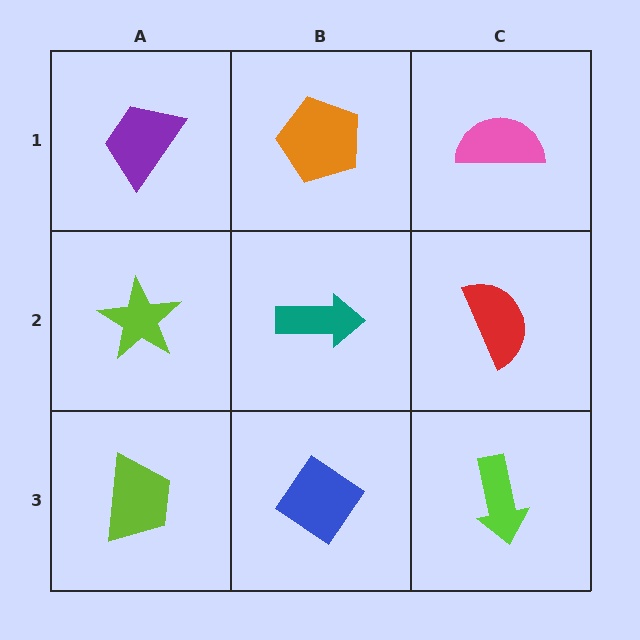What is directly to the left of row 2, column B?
A lime star.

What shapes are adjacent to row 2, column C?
A pink semicircle (row 1, column C), a lime arrow (row 3, column C), a teal arrow (row 2, column B).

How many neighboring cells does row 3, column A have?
2.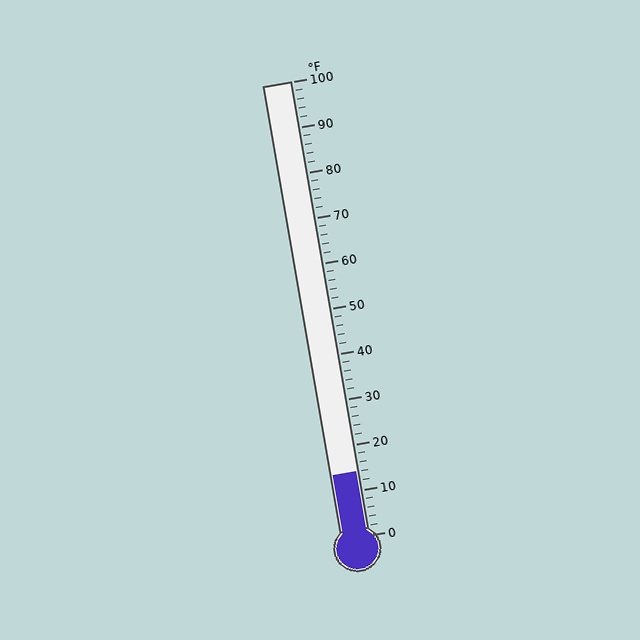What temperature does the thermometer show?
The thermometer shows approximately 14°F.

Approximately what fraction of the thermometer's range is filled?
The thermometer is filled to approximately 15% of its range.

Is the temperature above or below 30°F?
The temperature is below 30°F.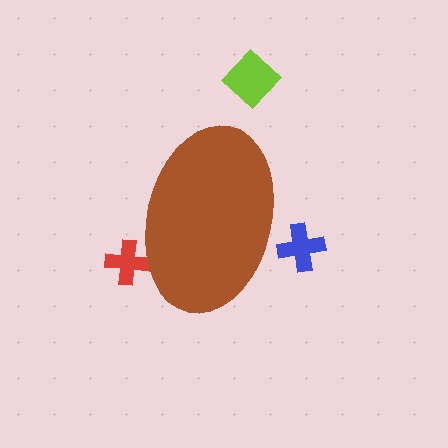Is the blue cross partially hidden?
Yes, the blue cross is partially hidden behind the brown ellipse.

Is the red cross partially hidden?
Yes, the red cross is partially hidden behind the brown ellipse.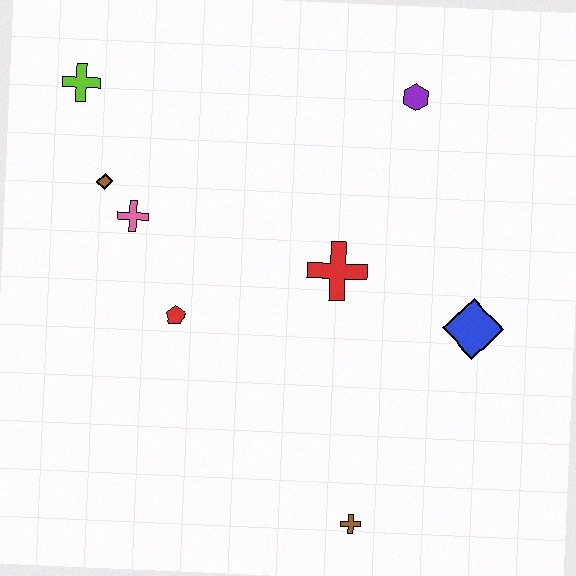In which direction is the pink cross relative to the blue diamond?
The pink cross is to the left of the blue diamond.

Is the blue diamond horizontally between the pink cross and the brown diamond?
No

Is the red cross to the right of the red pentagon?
Yes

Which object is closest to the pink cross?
The brown diamond is closest to the pink cross.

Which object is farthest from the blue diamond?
The lime cross is farthest from the blue diamond.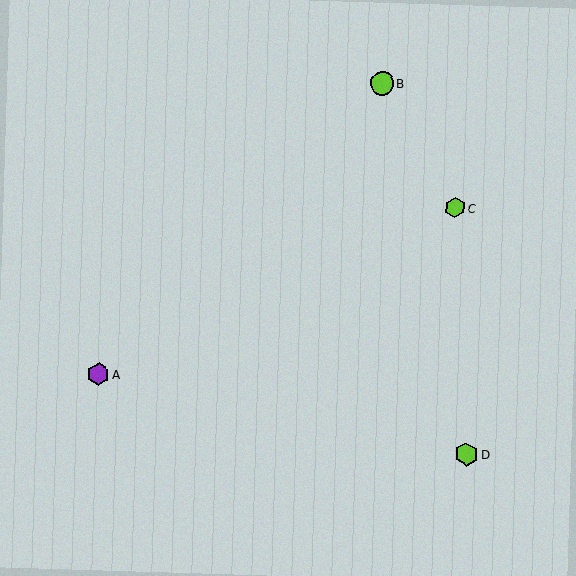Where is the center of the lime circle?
The center of the lime circle is at (382, 83).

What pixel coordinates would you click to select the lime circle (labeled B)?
Click at (382, 83) to select the lime circle B.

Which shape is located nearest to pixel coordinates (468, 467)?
The lime hexagon (labeled D) at (466, 454) is nearest to that location.